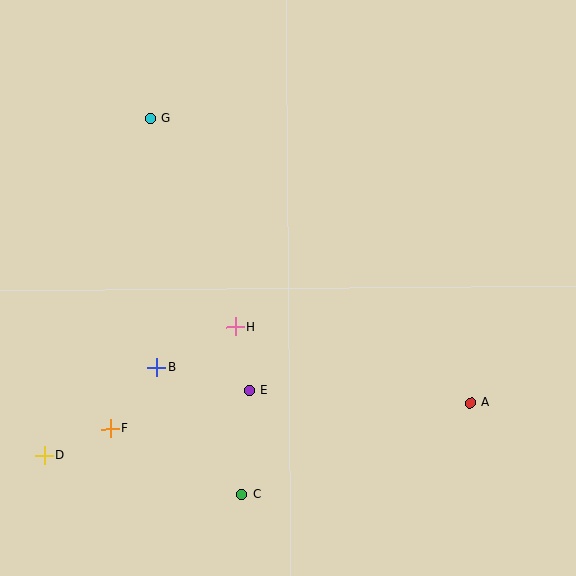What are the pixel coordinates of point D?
Point D is at (45, 455).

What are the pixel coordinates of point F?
Point F is at (110, 429).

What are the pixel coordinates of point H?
Point H is at (236, 327).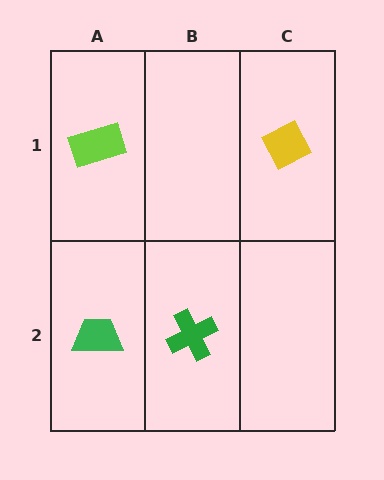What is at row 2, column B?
A green cross.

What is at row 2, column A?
A green trapezoid.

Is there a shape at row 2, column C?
No, that cell is empty.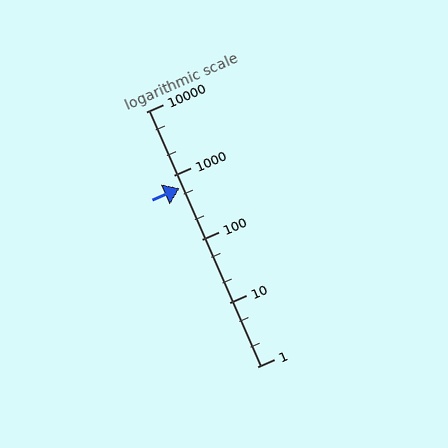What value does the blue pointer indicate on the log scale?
The pointer indicates approximately 620.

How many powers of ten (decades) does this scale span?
The scale spans 4 decades, from 1 to 10000.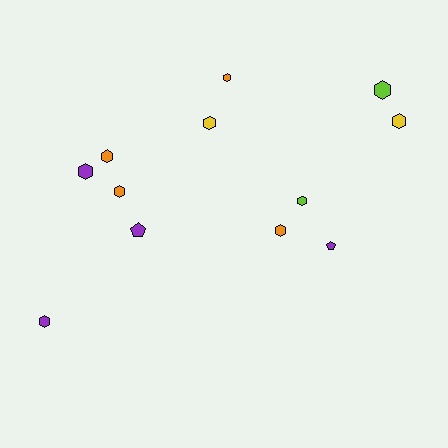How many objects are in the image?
There are 12 objects.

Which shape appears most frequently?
Hexagon, with 10 objects.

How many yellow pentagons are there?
There are no yellow pentagons.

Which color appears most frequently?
Orange, with 4 objects.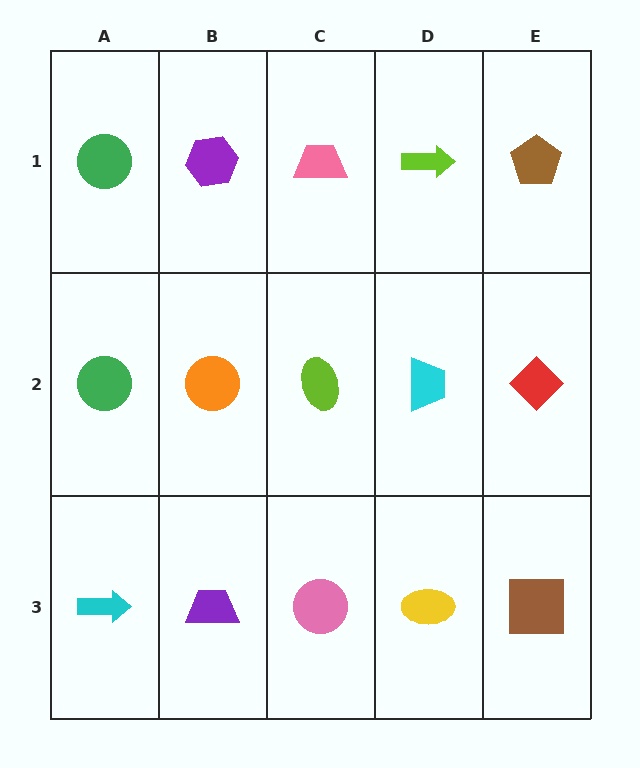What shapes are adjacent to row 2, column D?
A lime arrow (row 1, column D), a yellow ellipse (row 3, column D), a lime ellipse (row 2, column C), a red diamond (row 2, column E).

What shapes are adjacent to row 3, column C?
A lime ellipse (row 2, column C), a purple trapezoid (row 3, column B), a yellow ellipse (row 3, column D).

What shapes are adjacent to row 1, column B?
An orange circle (row 2, column B), a green circle (row 1, column A), a pink trapezoid (row 1, column C).